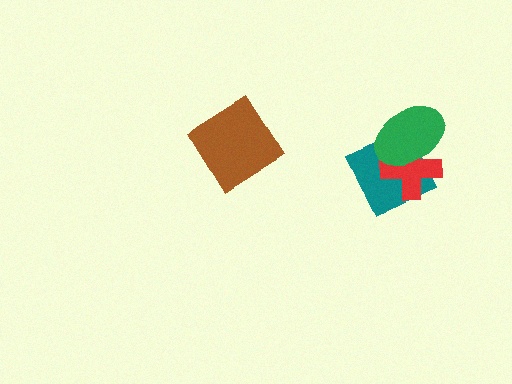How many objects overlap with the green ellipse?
2 objects overlap with the green ellipse.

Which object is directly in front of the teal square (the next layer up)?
The red cross is directly in front of the teal square.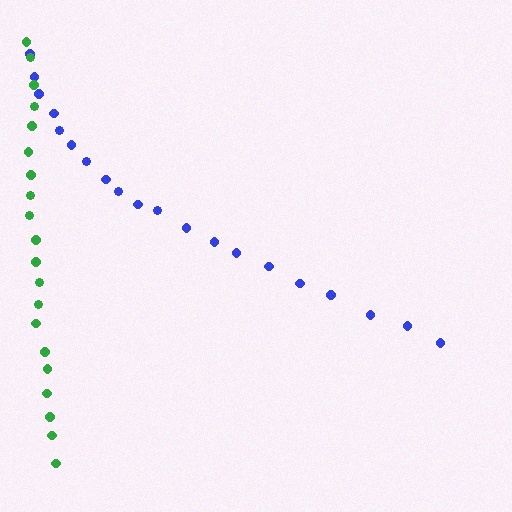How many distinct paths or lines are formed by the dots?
There are 2 distinct paths.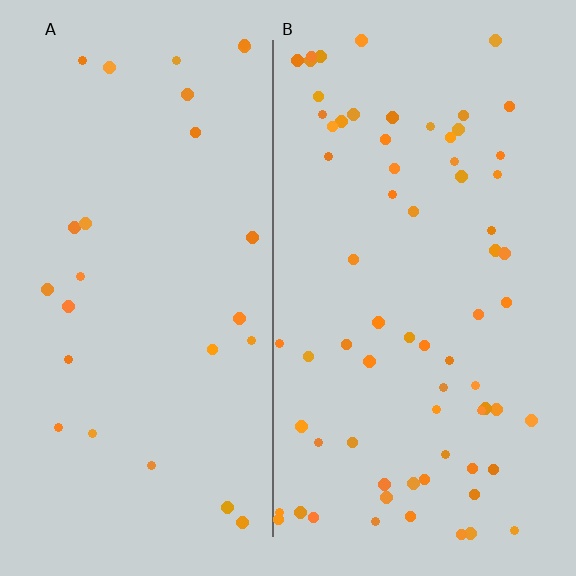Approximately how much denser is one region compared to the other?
Approximately 2.7× — region B over region A.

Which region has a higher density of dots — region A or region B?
B (the right).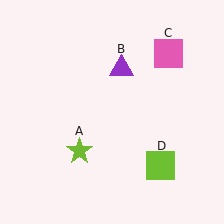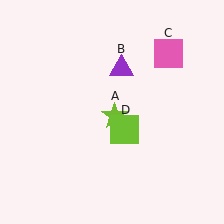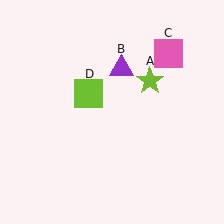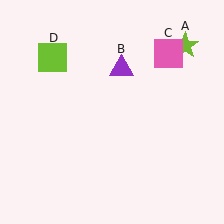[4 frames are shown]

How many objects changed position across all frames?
2 objects changed position: lime star (object A), lime square (object D).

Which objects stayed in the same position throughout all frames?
Purple triangle (object B) and pink square (object C) remained stationary.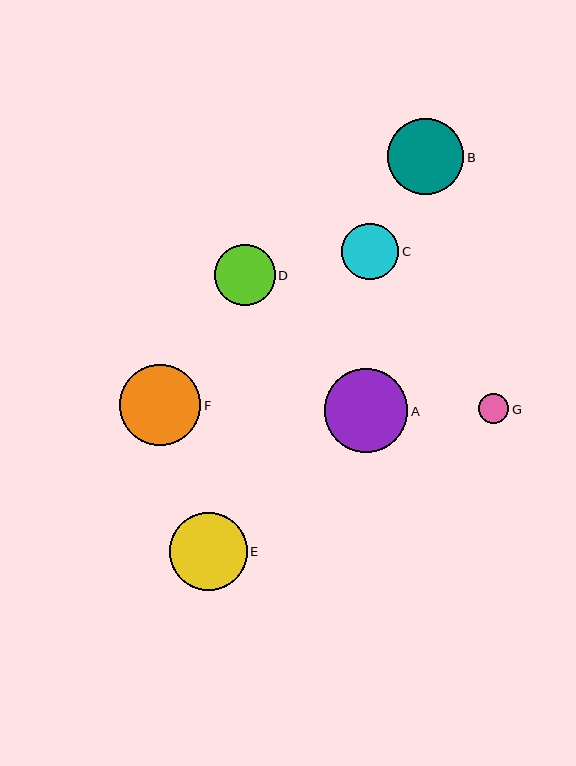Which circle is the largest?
Circle A is the largest with a size of approximately 83 pixels.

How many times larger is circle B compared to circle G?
Circle B is approximately 2.5 times the size of circle G.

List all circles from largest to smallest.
From largest to smallest: A, F, E, B, D, C, G.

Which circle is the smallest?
Circle G is the smallest with a size of approximately 30 pixels.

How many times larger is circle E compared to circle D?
Circle E is approximately 1.3 times the size of circle D.